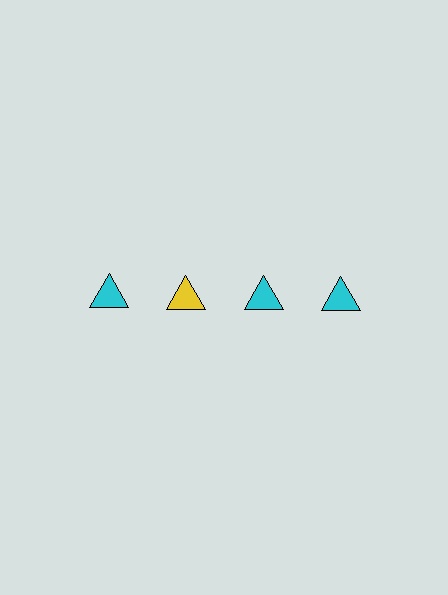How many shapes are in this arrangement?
There are 4 shapes arranged in a grid pattern.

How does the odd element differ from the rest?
It has a different color: yellow instead of cyan.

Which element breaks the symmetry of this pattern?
The yellow triangle in the top row, second from left column breaks the symmetry. All other shapes are cyan triangles.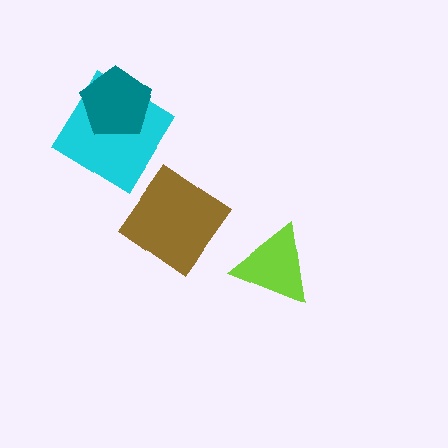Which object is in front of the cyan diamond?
The teal pentagon is in front of the cyan diamond.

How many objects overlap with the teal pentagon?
1 object overlaps with the teal pentagon.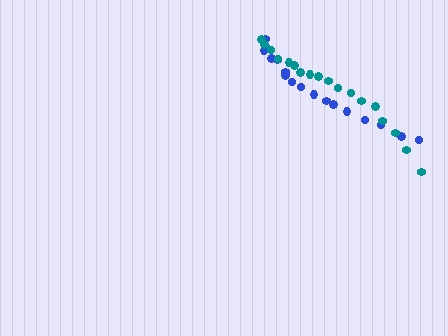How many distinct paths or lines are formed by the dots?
There are 2 distinct paths.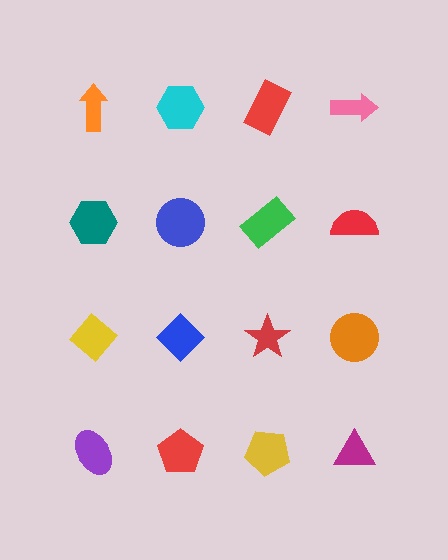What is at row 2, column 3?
A green rectangle.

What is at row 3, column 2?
A blue diamond.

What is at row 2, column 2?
A blue circle.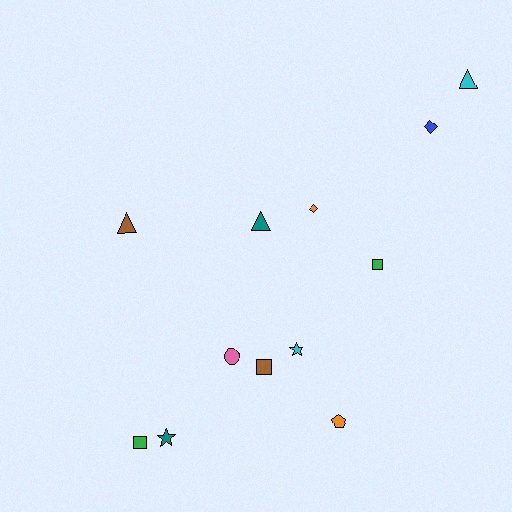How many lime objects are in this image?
There are no lime objects.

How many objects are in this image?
There are 12 objects.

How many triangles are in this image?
There are 3 triangles.